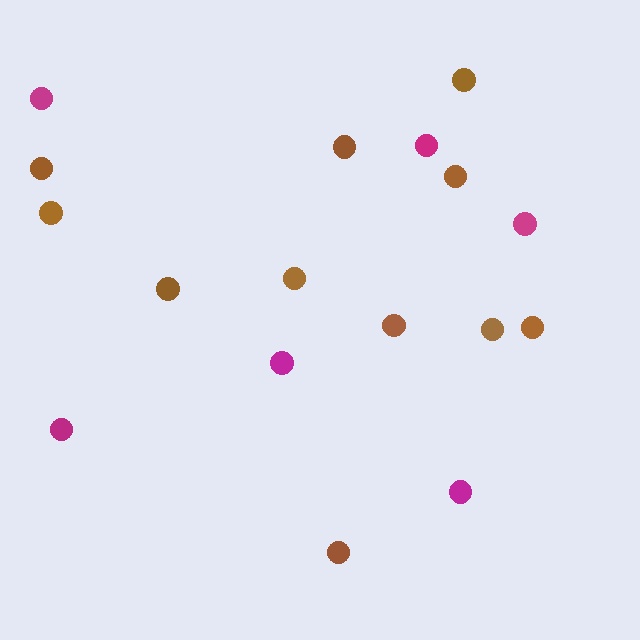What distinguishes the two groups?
There are 2 groups: one group of magenta circles (6) and one group of brown circles (11).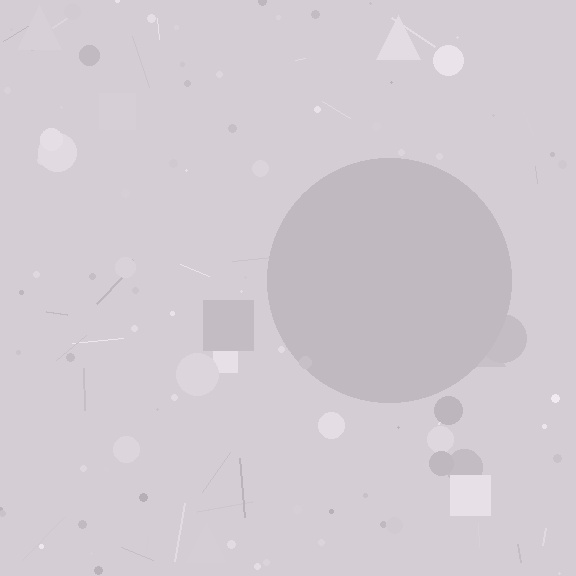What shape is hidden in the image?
A circle is hidden in the image.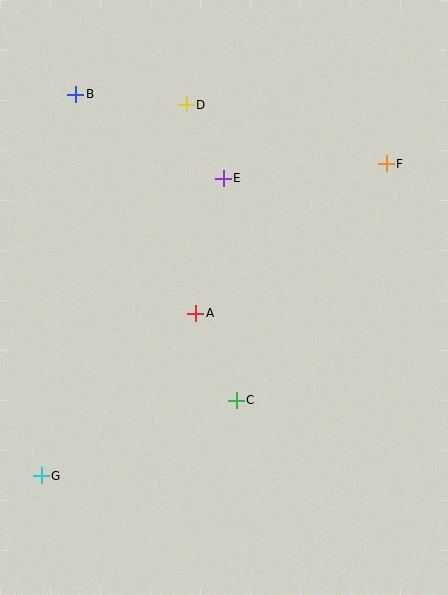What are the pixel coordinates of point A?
Point A is at (196, 313).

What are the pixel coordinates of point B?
Point B is at (76, 94).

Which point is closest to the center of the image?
Point A at (196, 313) is closest to the center.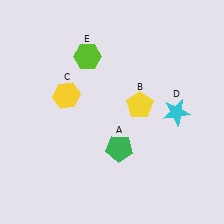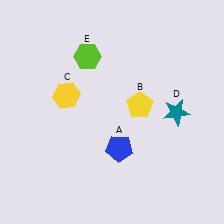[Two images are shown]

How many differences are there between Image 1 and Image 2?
There are 2 differences between the two images.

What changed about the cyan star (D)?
In Image 1, D is cyan. In Image 2, it changed to teal.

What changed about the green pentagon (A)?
In Image 1, A is green. In Image 2, it changed to blue.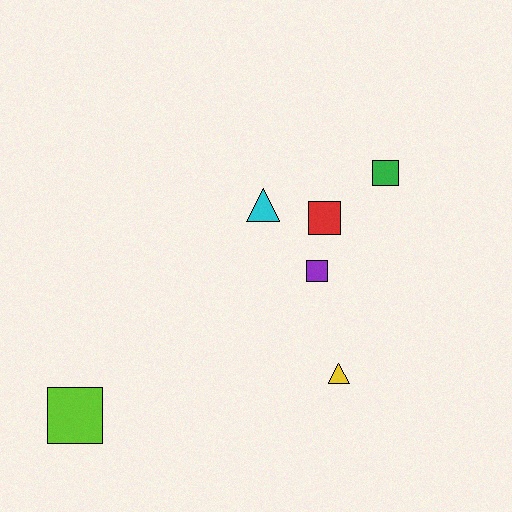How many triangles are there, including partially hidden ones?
There are 2 triangles.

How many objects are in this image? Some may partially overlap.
There are 6 objects.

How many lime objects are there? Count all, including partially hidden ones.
There is 1 lime object.